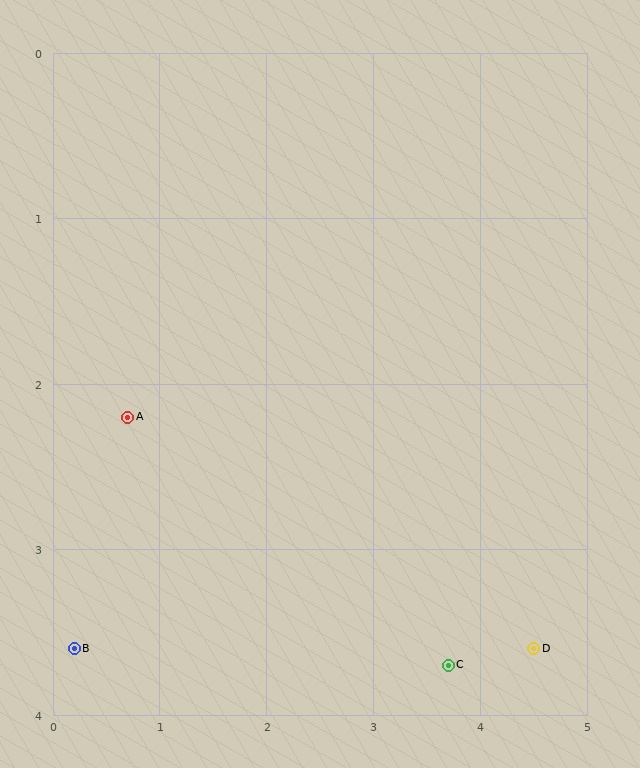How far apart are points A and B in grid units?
Points A and B are about 1.5 grid units apart.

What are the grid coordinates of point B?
Point B is at approximately (0.2, 3.6).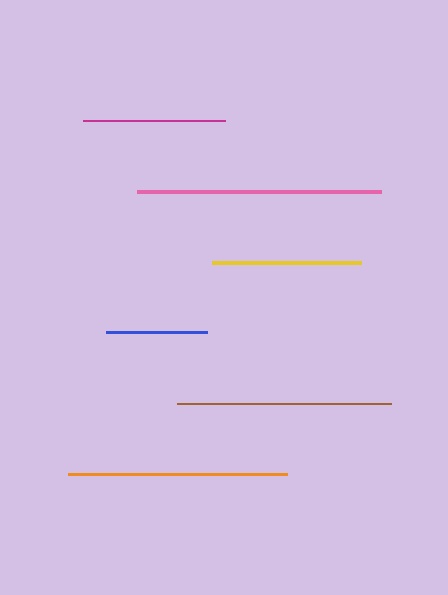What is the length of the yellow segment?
The yellow segment is approximately 148 pixels long.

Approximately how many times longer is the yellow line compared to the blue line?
The yellow line is approximately 1.5 times the length of the blue line.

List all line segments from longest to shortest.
From longest to shortest: pink, orange, brown, yellow, magenta, blue.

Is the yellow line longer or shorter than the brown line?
The brown line is longer than the yellow line.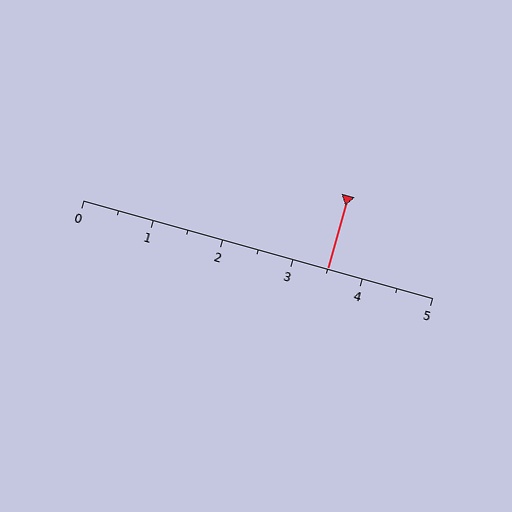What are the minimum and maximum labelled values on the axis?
The axis runs from 0 to 5.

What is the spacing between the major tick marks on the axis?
The major ticks are spaced 1 apart.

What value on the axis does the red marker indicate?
The marker indicates approximately 3.5.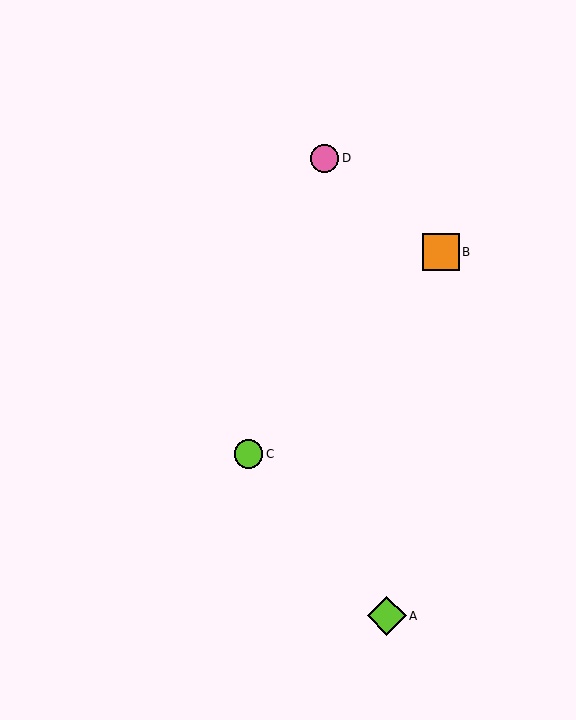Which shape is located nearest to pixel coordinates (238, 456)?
The lime circle (labeled C) at (249, 454) is nearest to that location.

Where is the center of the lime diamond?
The center of the lime diamond is at (387, 616).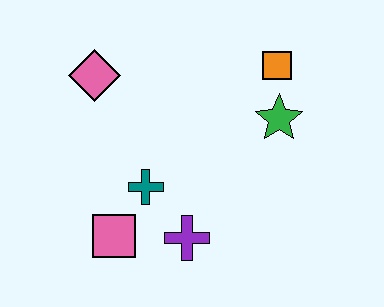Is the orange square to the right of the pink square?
Yes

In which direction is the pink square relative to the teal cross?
The pink square is below the teal cross.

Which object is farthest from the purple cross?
The orange square is farthest from the purple cross.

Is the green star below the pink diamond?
Yes